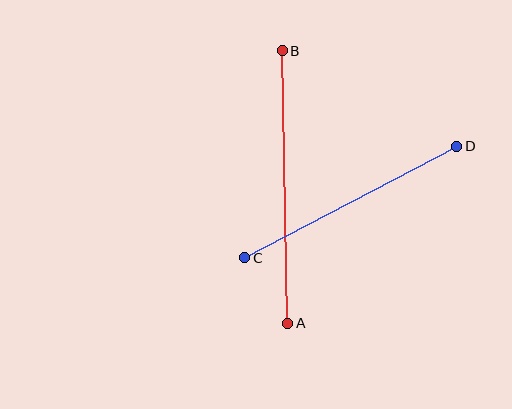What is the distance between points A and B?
The distance is approximately 273 pixels.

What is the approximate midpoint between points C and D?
The midpoint is at approximately (351, 202) pixels.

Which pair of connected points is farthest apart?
Points A and B are farthest apart.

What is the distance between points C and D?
The distance is approximately 239 pixels.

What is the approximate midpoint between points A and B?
The midpoint is at approximately (285, 187) pixels.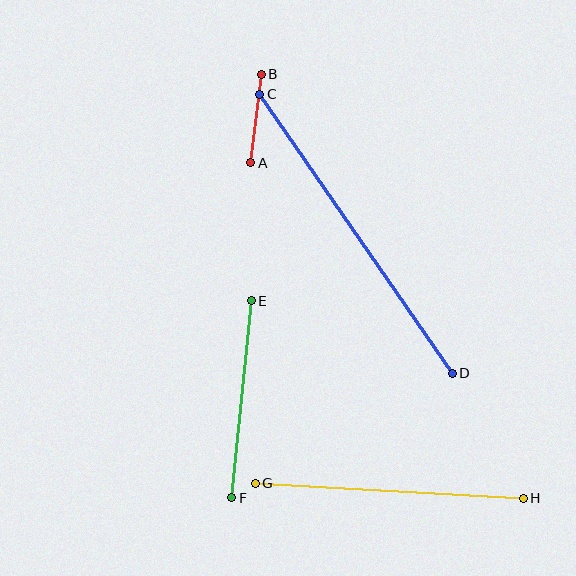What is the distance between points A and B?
The distance is approximately 89 pixels.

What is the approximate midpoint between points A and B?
The midpoint is at approximately (256, 118) pixels.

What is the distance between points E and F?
The distance is approximately 198 pixels.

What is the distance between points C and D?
The distance is approximately 339 pixels.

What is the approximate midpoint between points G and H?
The midpoint is at approximately (389, 491) pixels.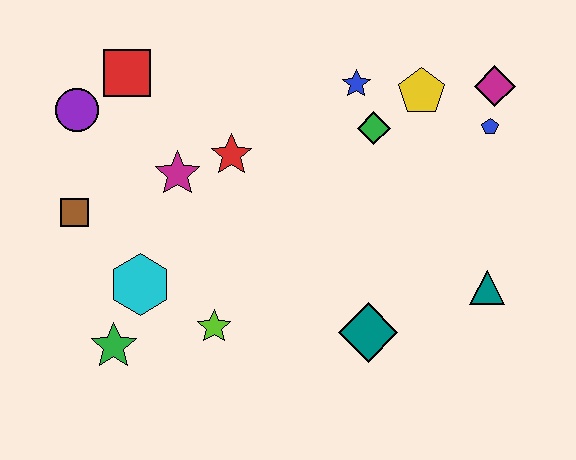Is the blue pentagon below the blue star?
Yes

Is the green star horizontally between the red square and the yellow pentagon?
No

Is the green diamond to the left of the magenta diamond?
Yes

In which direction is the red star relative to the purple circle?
The red star is to the right of the purple circle.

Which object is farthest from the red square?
The teal triangle is farthest from the red square.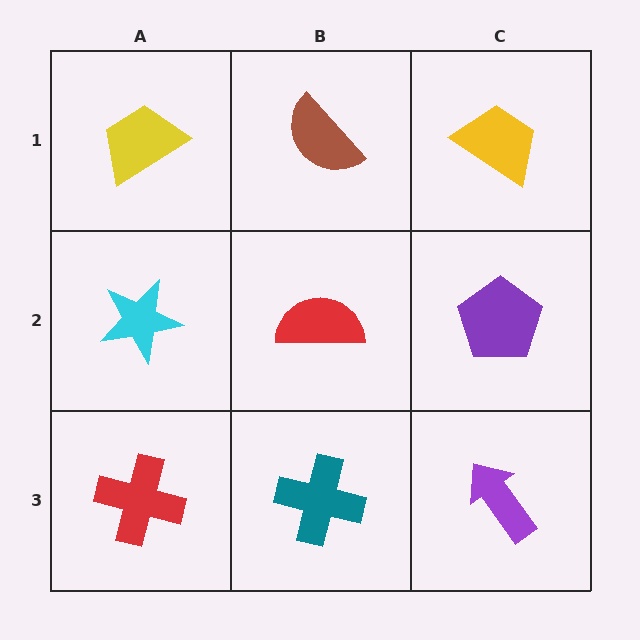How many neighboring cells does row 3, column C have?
2.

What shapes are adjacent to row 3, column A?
A cyan star (row 2, column A), a teal cross (row 3, column B).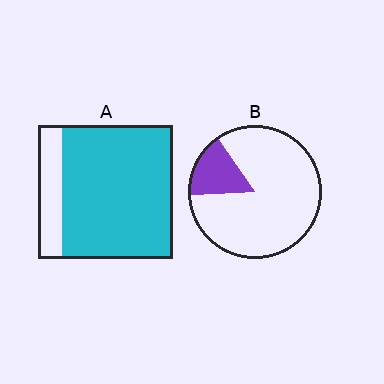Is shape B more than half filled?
No.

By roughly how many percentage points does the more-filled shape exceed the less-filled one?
By roughly 65 percentage points (A over B).